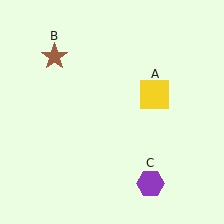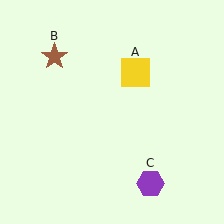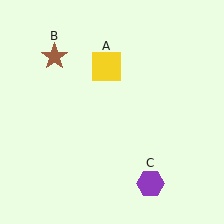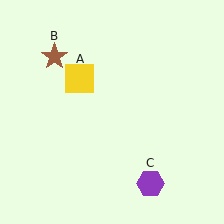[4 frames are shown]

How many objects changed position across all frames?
1 object changed position: yellow square (object A).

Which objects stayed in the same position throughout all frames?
Brown star (object B) and purple hexagon (object C) remained stationary.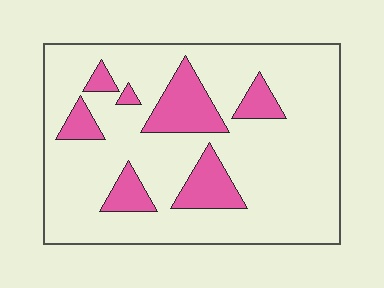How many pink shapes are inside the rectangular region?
7.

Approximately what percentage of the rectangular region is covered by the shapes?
Approximately 20%.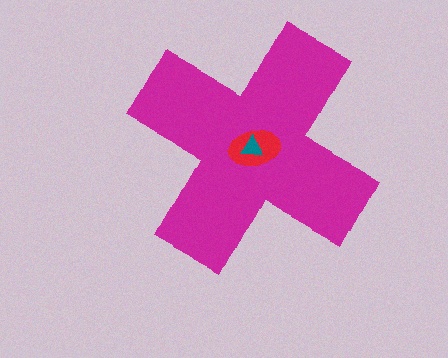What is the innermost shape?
The teal triangle.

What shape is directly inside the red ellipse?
The teal triangle.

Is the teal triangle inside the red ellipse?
Yes.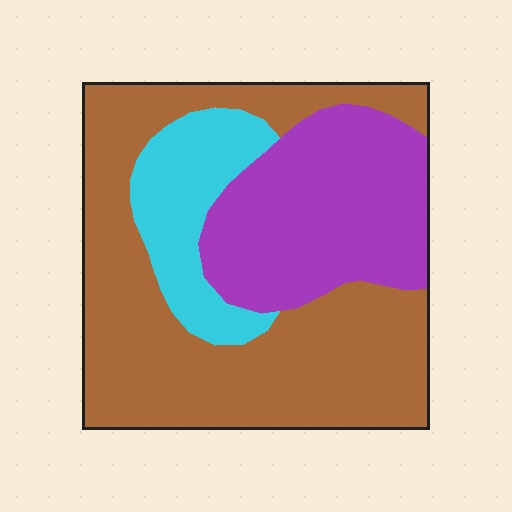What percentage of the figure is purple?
Purple takes up about one third (1/3) of the figure.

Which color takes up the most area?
Brown, at roughly 55%.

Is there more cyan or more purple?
Purple.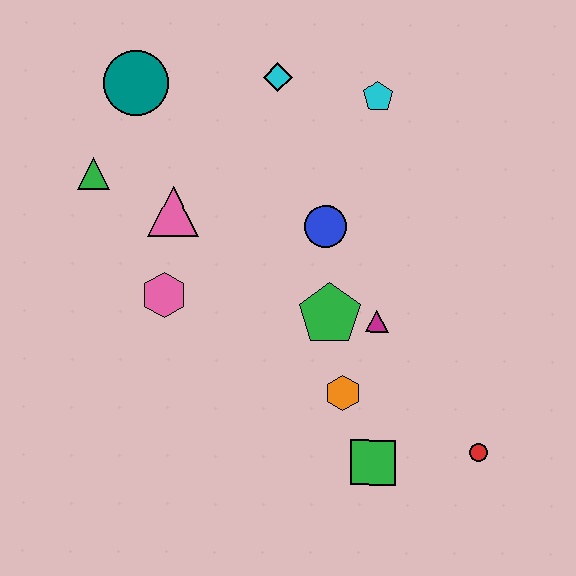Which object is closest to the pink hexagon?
The pink triangle is closest to the pink hexagon.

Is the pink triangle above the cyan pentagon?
No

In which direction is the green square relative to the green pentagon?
The green square is below the green pentagon.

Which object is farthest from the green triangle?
The red circle is farthest from the green triangle.